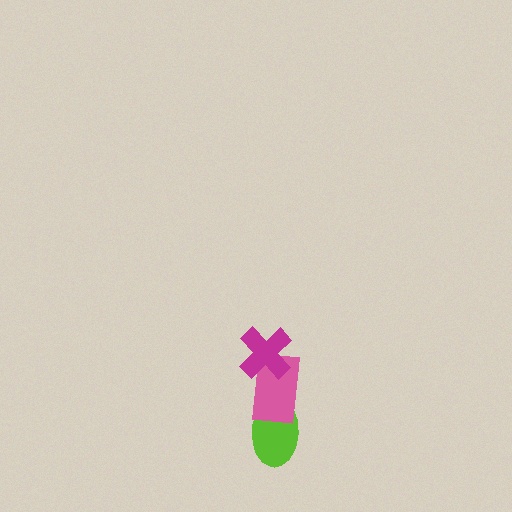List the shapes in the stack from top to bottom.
From top to bottom: the magenta cross, the pink rectangle, the lime ellipse.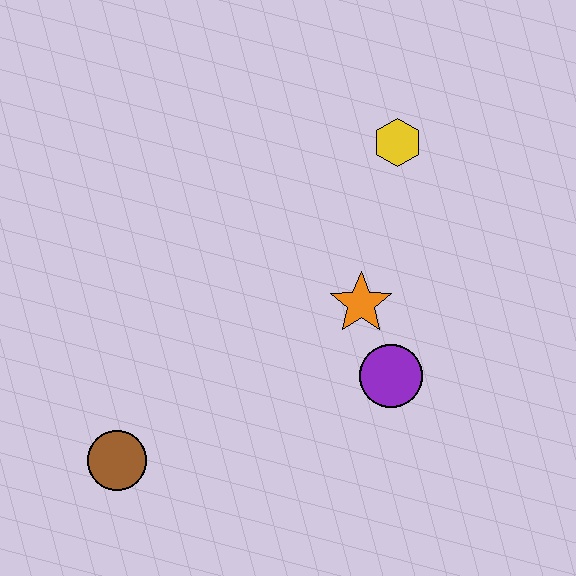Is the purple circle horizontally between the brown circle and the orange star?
No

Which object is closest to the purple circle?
The orange star is closest to the purple circle.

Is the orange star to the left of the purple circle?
Yes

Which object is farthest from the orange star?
The brown circle is farthest from the orange star.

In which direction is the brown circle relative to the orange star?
The brown circle is to the left of the orange star.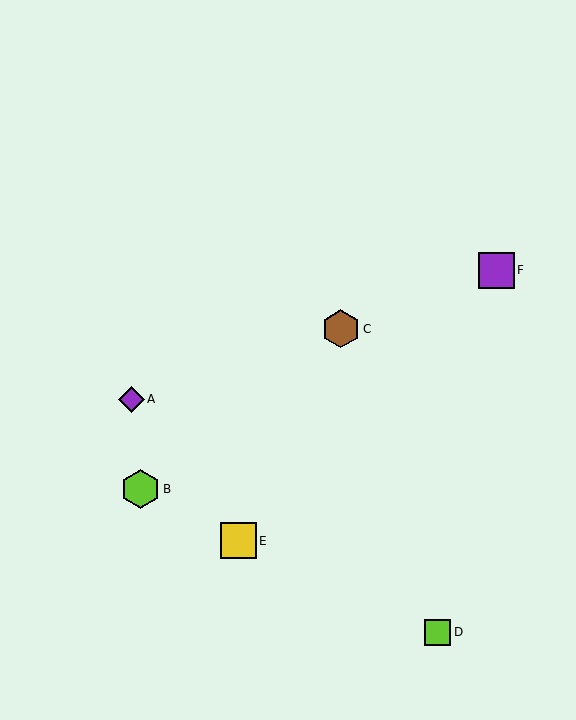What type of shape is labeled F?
Shape F is a purple square.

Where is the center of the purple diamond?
The center of the purple diamond is at (131, 399).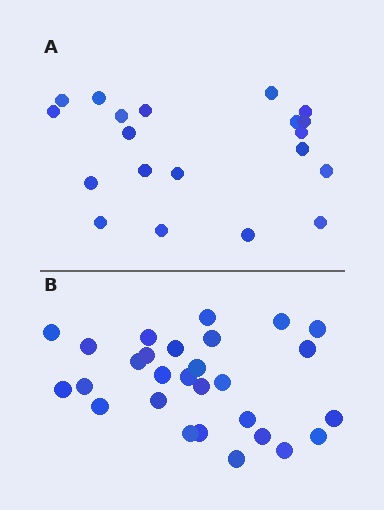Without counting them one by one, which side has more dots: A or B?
Region B (the bottom region) has more dots.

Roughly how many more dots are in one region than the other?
Region B has roughly 8 or so more dots than region A.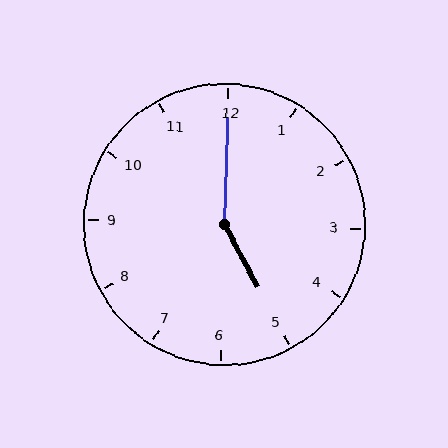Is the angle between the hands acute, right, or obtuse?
It is obtuse.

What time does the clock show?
5:00.